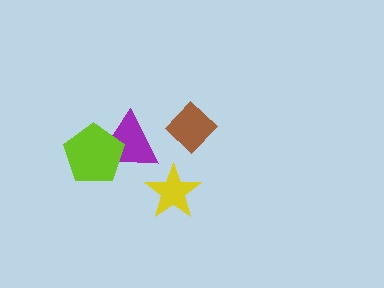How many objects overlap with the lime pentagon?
1 object overlaps with the lime pentagon.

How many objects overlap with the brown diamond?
0 objects overlap with the brown diamond.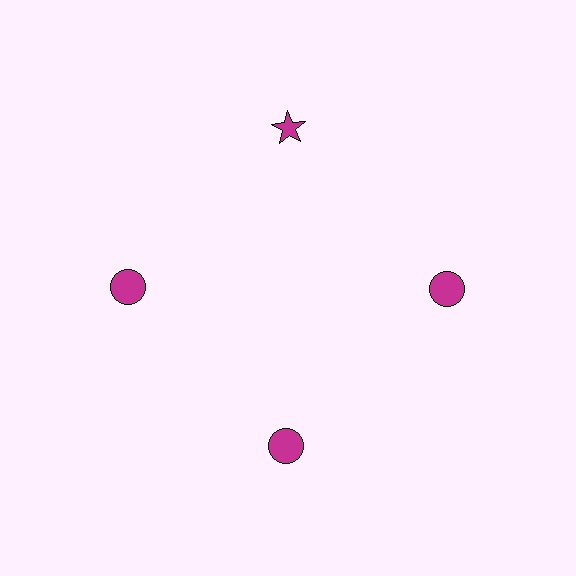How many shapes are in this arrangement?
There are 4 shapes arranged in a ring pattern.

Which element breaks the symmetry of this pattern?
The magenta star at roughly the 12 o'clock position breaks the symmetry. All other shapes are magenta circles.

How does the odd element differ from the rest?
It has a different shape: star instead of circle.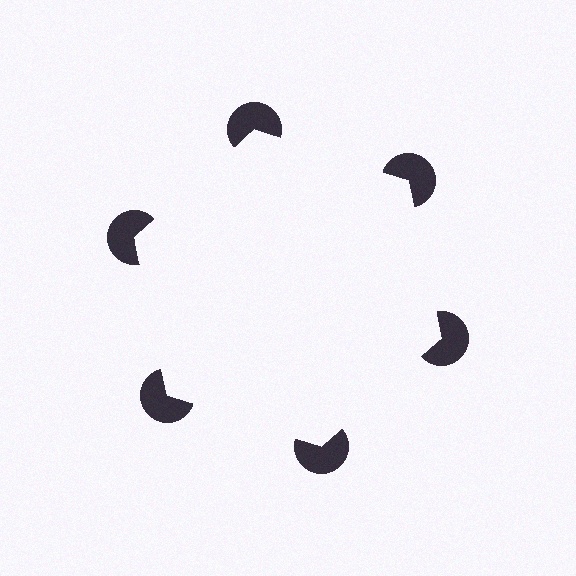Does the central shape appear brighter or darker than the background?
It typically appears slightly brighter than the background, even though no actual brightness change is drawn.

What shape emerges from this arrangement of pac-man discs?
An illusory hexagon — its edges are inferred from the aligned wedge cuts in the pac-man discs, not physically drawn.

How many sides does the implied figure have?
6 sides.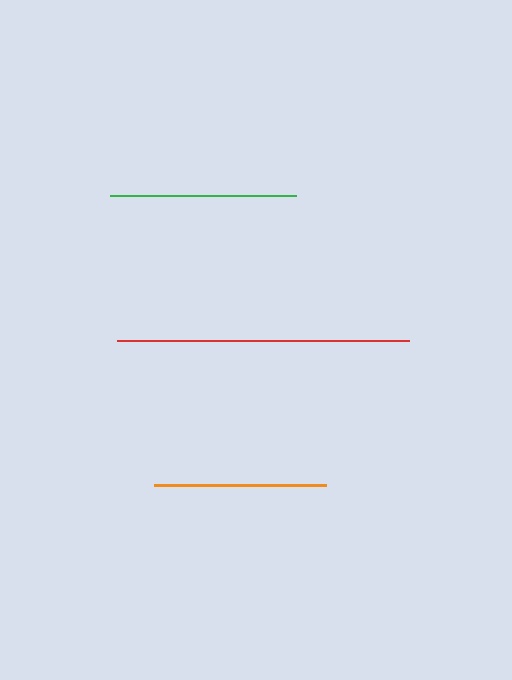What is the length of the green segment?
The green segment is approximately 187 pixels long.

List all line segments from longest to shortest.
From longest to shortest: red, green, orange.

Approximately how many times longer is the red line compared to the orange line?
The red line is approximately 1.7 times the length of the orange line.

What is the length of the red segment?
The red segment is approximately 292 pixels long.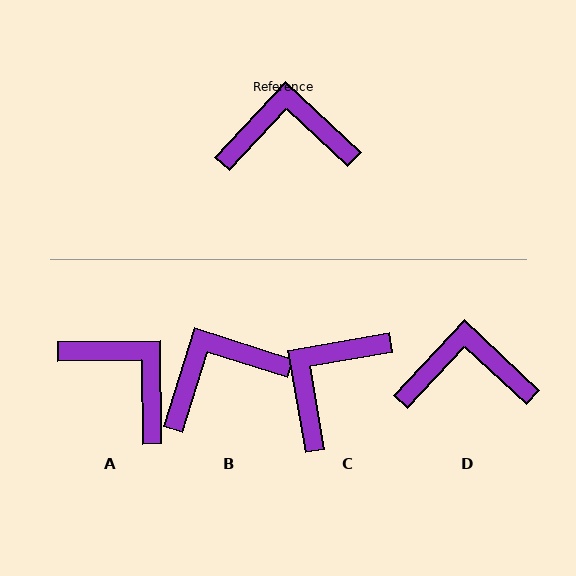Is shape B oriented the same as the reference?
No, it is off by about 25 degrees.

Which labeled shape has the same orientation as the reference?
D.